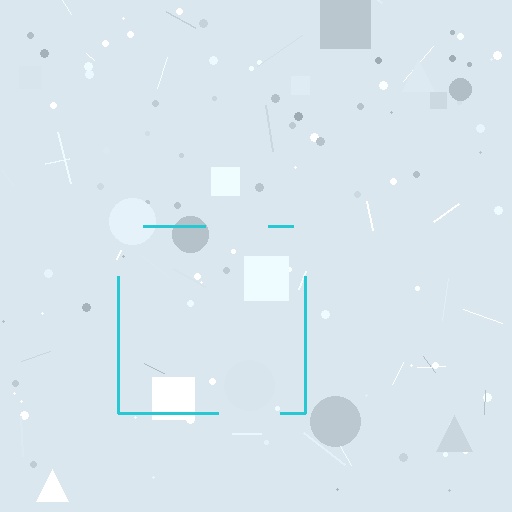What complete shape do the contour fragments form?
The contour fragments form a square.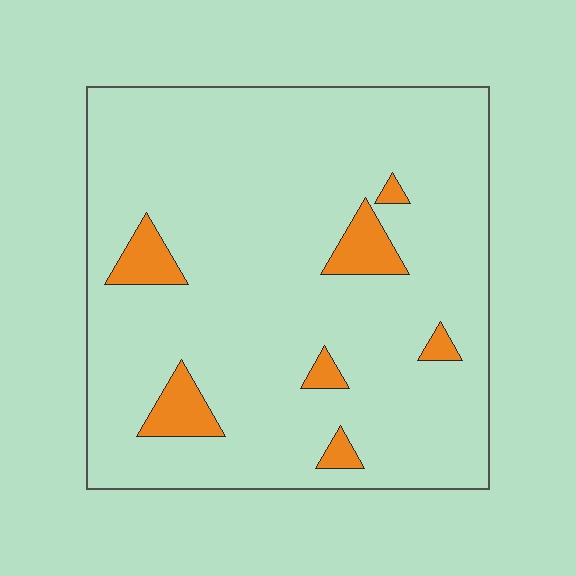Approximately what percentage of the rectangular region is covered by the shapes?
Approximately 10%.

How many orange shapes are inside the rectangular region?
7.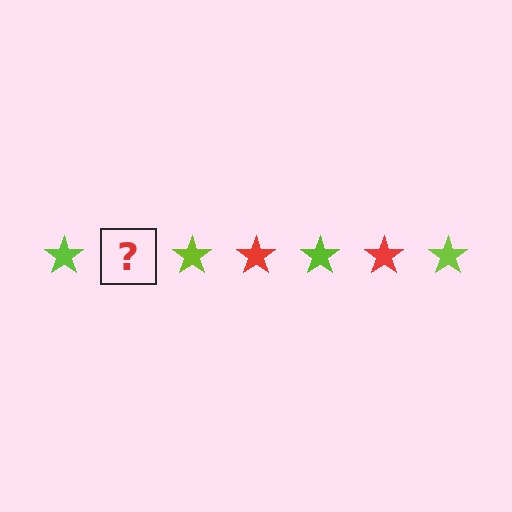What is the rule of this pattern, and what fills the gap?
The rule is that the pattern cycles through lime, red stars. The gap should be filled with a red star.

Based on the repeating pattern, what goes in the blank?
The blank should be a red star.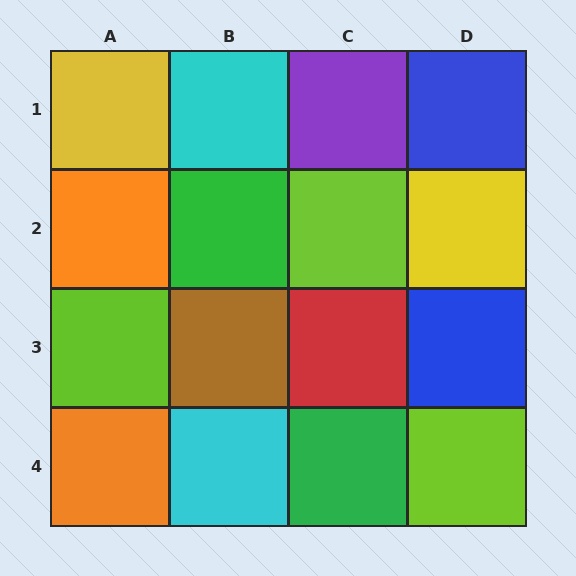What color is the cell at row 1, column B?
Cyan.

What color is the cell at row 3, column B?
Brown.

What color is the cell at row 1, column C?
Purple.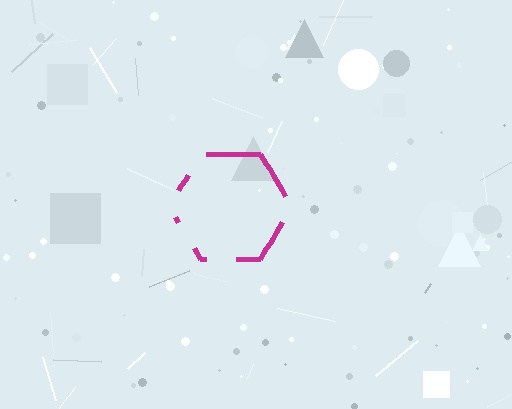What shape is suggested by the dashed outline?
The dashed outline suggests a hexagon.